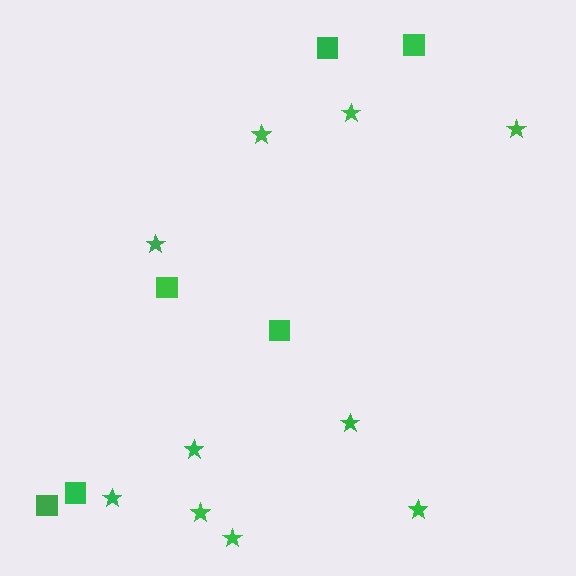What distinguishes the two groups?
There are 2 groups: one group of stars (10) and one group of squares (6).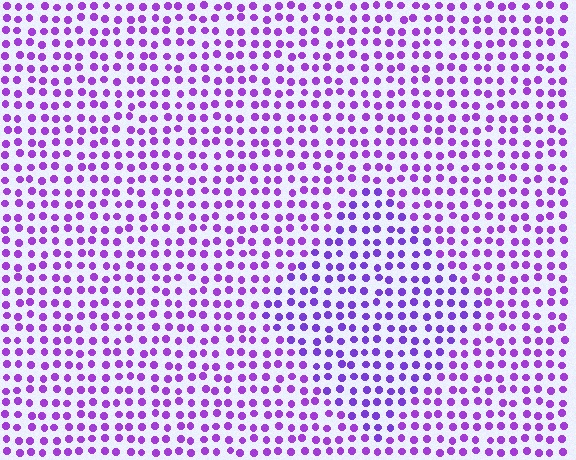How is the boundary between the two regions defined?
The boundary is defined purely by a slight shift in hue (about 17 degrees). Spacing, size, and orientation are identical on both sides.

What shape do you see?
I see a diamond.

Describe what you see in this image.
The image is filled with small purple elements in a uniform arrangement. A diamond-shaped region is visible where the elements are tinted to a slightly different hue, forming a subtle color boundary.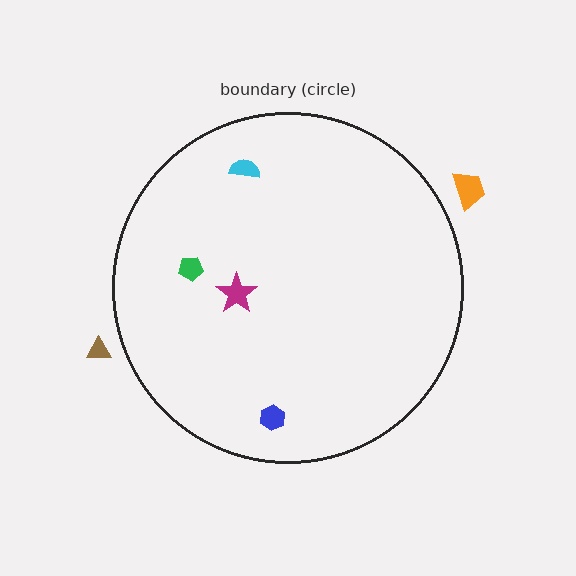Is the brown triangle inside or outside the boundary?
Outside.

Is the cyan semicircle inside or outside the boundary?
Inside.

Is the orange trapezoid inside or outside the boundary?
Outside.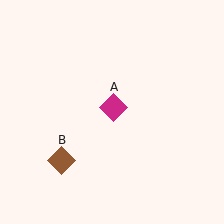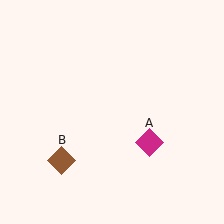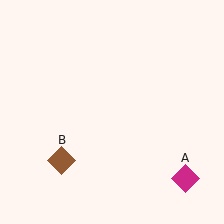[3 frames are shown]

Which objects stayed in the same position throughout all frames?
Brown diamond (object B) remained stationary.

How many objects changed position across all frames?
1 object changed position: magenta diamond (object A).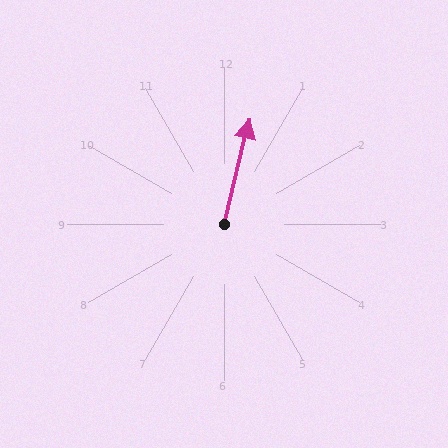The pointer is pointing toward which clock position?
Roughly 12 o'clock.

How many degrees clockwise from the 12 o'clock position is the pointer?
Approximately 13 degrees.